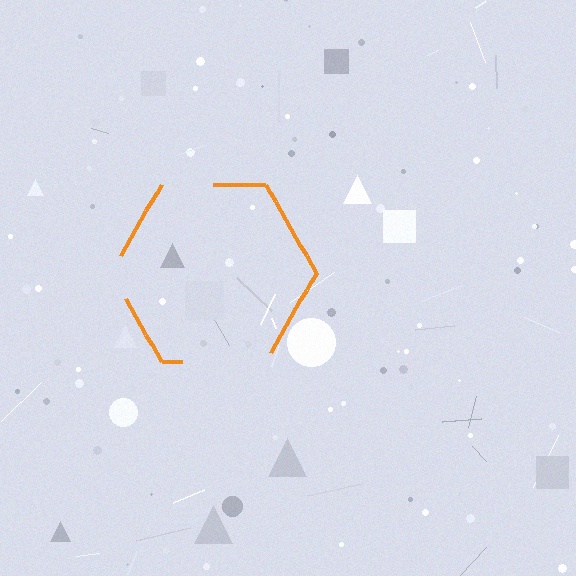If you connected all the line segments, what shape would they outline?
They would outline a hexagon.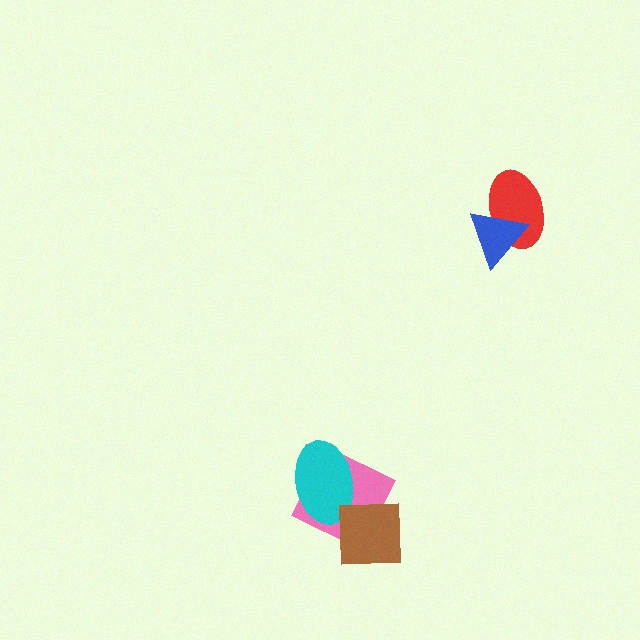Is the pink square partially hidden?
Yes, it is partially covered by another shape.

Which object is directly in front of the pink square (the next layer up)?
The cyan ellipse is directly in front of the pink square.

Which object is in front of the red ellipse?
The blue triangle is in front of the red ellipse.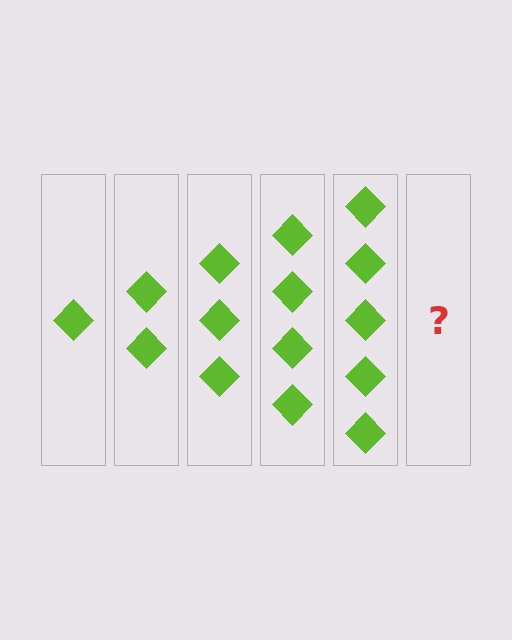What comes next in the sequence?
The next element should be 6 diamonds.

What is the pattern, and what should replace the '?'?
The pattern is that each step adds one more diamond. The '?' should be 6 diamonds.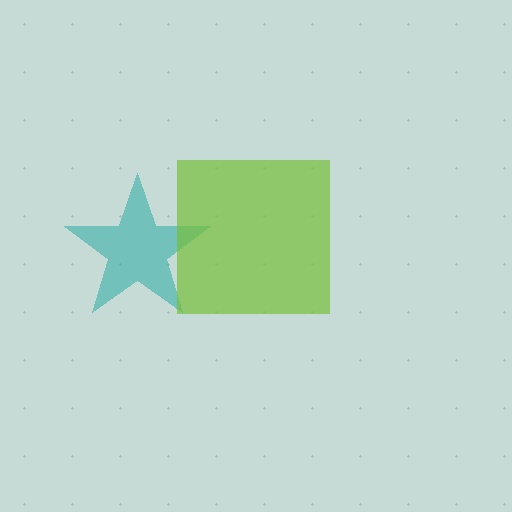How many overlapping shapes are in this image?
There are 2 overlapping shapes in the image.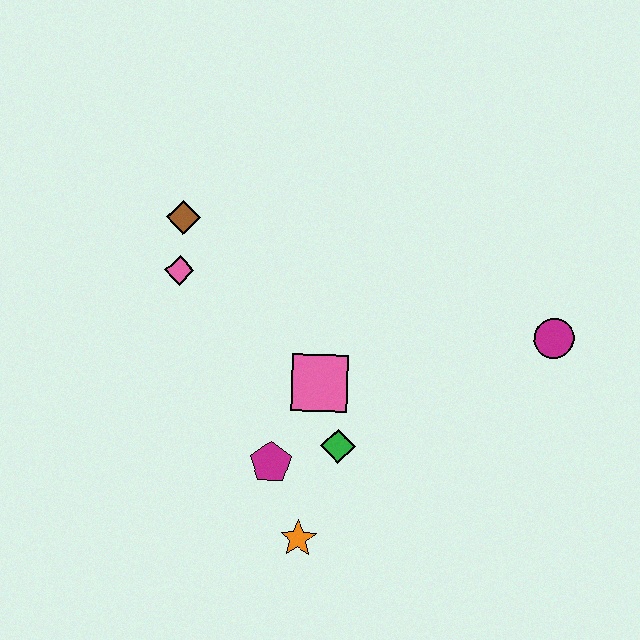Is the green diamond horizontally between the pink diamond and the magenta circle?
Yes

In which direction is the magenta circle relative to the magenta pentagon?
The magenta circle is to the right of the magenta pentagon.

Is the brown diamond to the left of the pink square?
Yes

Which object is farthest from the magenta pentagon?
The magenta circle is farthest from the magenta pentagon.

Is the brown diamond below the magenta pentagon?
No